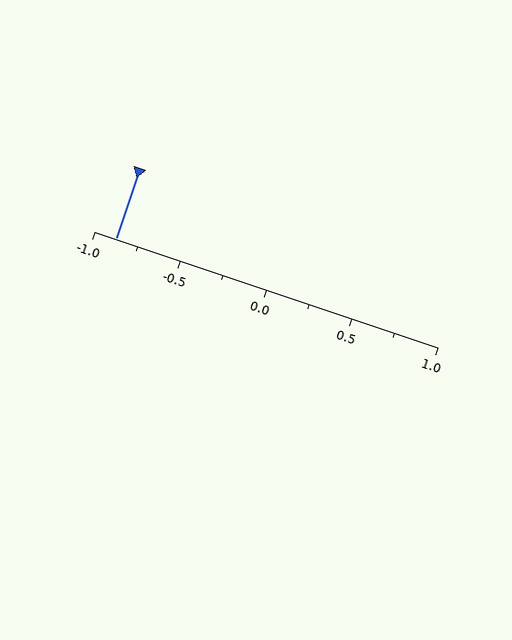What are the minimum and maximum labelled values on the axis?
The axis runs from -1.0 to 1.0.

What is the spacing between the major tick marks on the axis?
The major ticks are spaced 0.5 apart.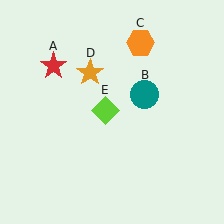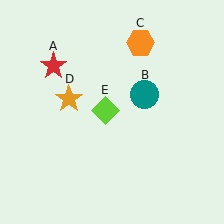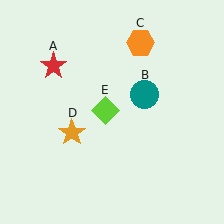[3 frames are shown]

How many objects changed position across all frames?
1 object changed position: orange star (object D).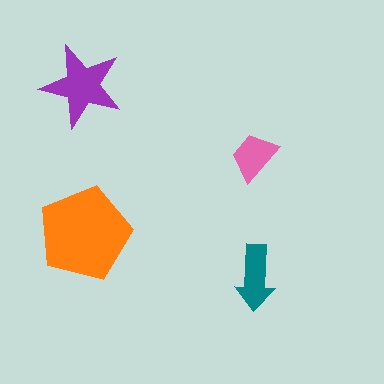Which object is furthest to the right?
The teal arrow is rightmost.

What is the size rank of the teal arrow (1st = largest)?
3rd.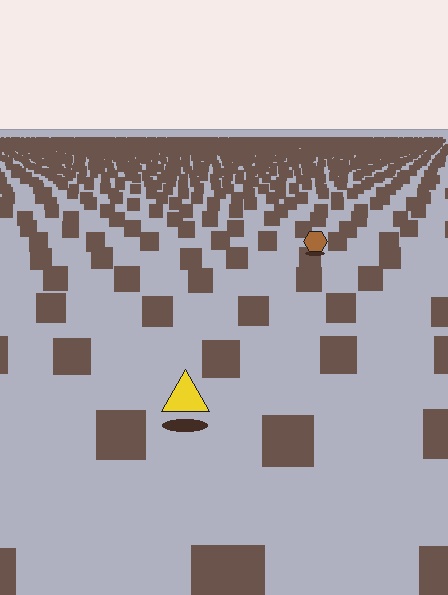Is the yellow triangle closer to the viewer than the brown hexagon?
Yes. The yellow triangle is closer — you can tell from the texture gradient: the ground texture is coarser near it.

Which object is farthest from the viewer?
The brown hexagon is farthest from the viewer. It appears smaller and the ground texture around it is denser.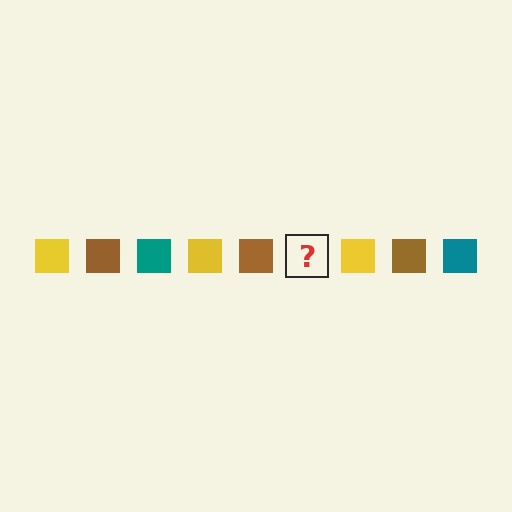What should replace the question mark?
The question mark should be replaced with a teal square.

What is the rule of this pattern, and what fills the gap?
The rule is that the pattern cycles through yellow, brown, teal squares. The gap should be filled with a teal square.